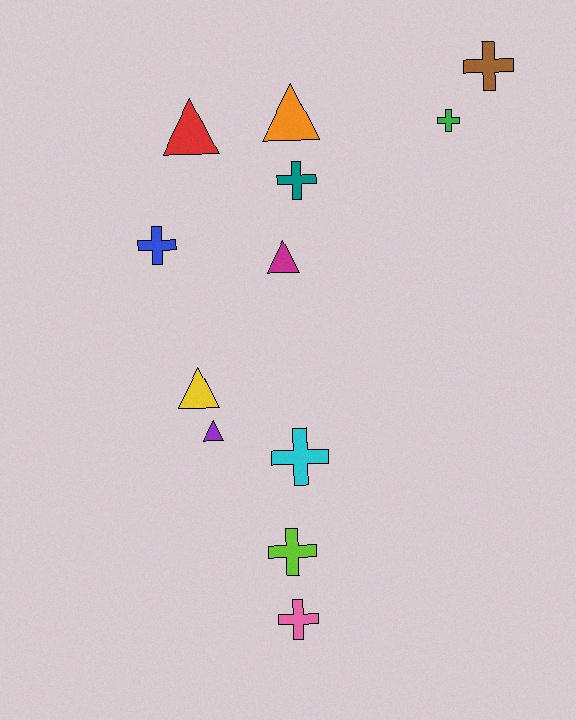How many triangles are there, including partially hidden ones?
There are 5 triangles.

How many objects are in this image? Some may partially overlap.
There are 12 objects.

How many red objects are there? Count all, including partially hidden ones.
There is 1 red object.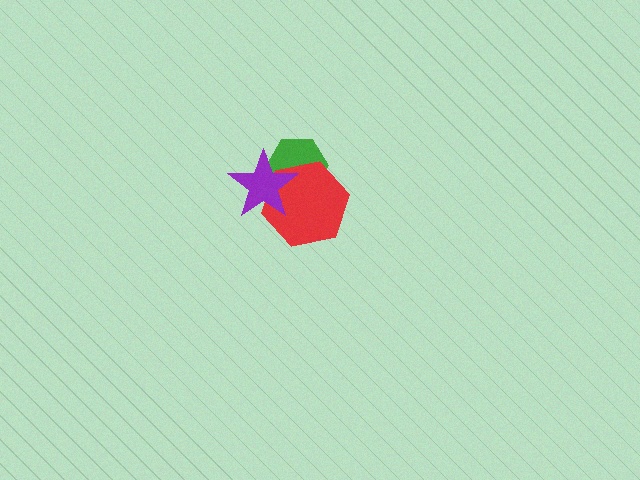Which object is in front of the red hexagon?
The purple star is in front of the red hexagon.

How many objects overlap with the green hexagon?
2 objects overlap with the green hexagon.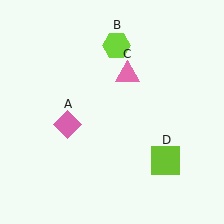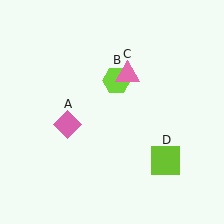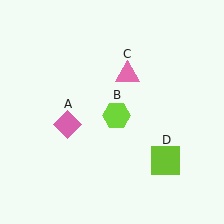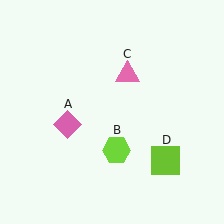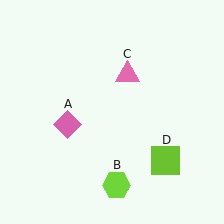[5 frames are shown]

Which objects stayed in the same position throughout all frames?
Pink diamond (object A) and pink triangle (object C) and lime square (object D) remained stationary.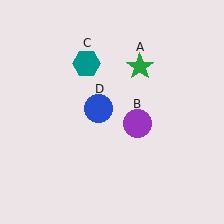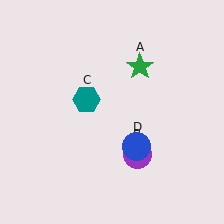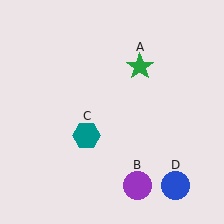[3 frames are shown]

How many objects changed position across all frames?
3 objects changed position: purple circle (object B), teal hexagon (object C), blue circle (object D).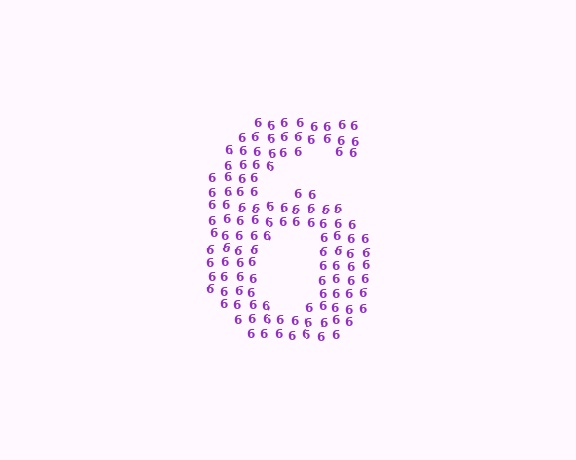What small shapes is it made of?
It is made of small digit 6's.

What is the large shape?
The large shape is the digit 6.